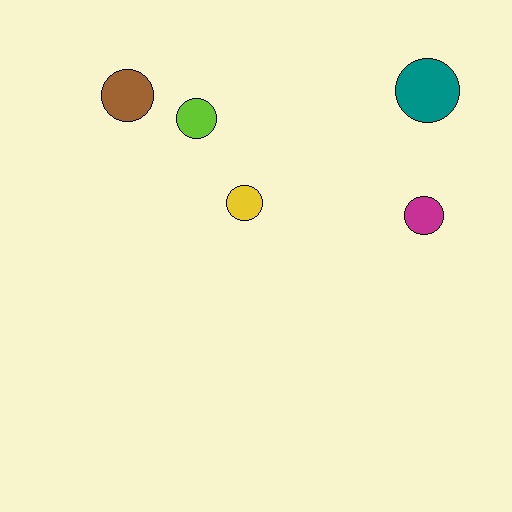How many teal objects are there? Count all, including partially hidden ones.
There is 1 teal object.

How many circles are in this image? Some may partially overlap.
There are 5 circles.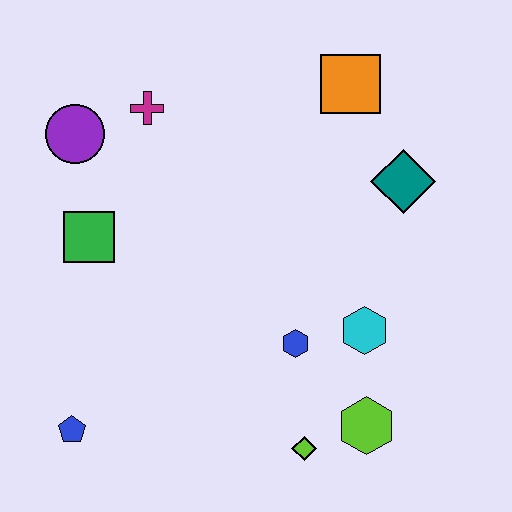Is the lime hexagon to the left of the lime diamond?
No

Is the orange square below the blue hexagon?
No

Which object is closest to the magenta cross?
The purple circle is closest to the magenta cross.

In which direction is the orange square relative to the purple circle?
The orange square is to the right of the purple circle.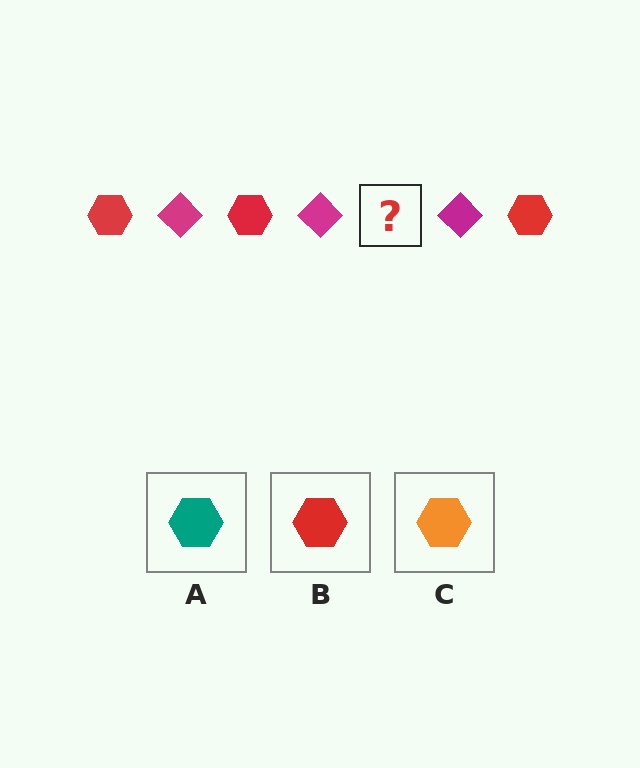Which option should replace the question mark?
Option B.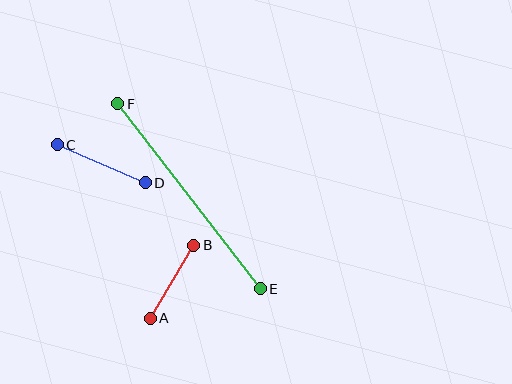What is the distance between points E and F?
The distance is approximately 233 pixels.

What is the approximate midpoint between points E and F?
The midpoint is at approximately (189, 196) pixels.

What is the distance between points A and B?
The distance is approximately 85 pixels.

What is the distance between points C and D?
The distance is approximately 96 pixels.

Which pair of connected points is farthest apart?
Points E and F are farthest apart.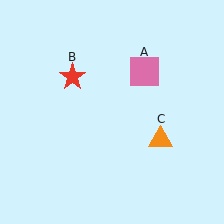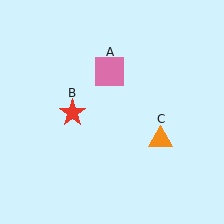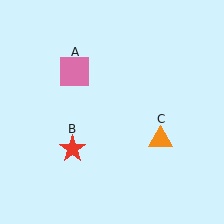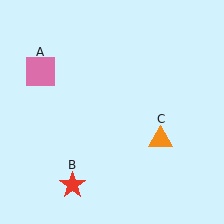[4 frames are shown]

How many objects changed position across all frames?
2 objects changed position: pink square (object A), red star (object B).